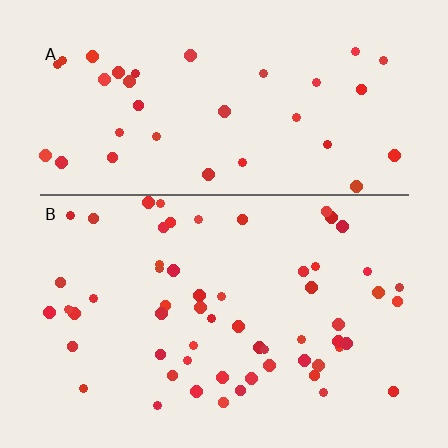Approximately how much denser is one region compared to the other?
Approximately 1.6× — region B over region A.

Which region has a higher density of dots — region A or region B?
B (the bottom).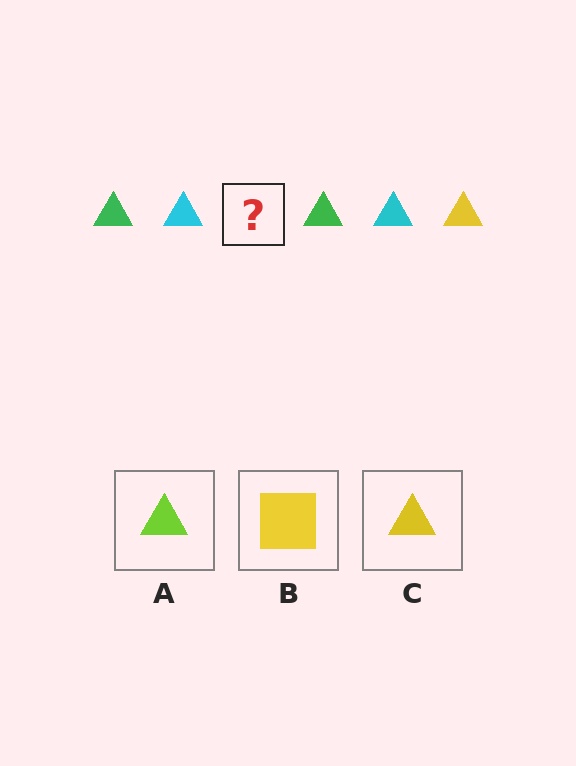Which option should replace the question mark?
Option C.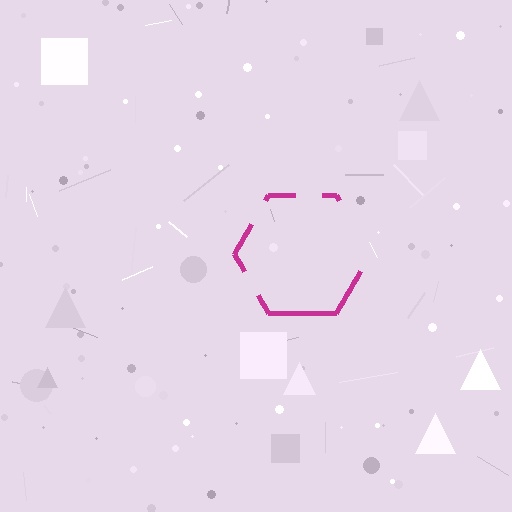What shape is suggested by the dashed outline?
The dashed outline suggests a hexagon.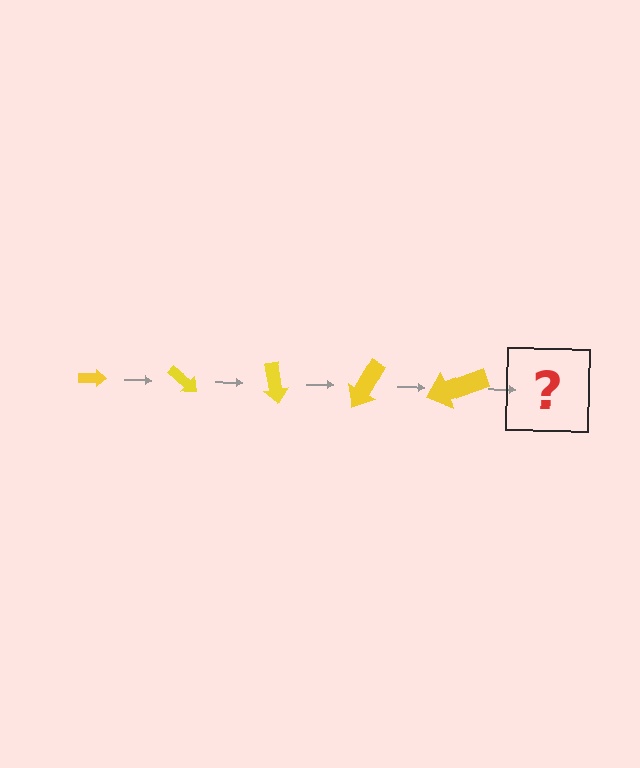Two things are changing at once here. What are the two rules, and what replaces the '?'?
The two rules are that the arrow grows larger each step and it rotates 40 degrees each step. The '?' should be an arrow, larger than the previous one and rotated 200 degrees from the start.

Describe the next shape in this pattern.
It should be an arrow, larger than the previous one and rotated 200 degrees from the start.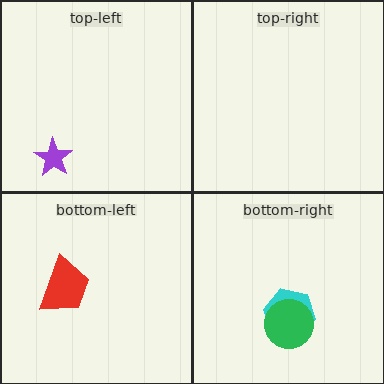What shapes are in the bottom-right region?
The cyan hexagon, the green circle.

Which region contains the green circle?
The bottom-right region.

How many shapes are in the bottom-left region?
1.